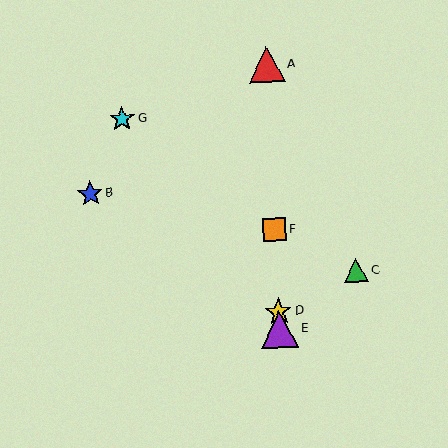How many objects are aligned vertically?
4 objects (A, D, E, F) are aligned vertically.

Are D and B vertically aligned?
No, D is at x≈279 and B is at x≈90.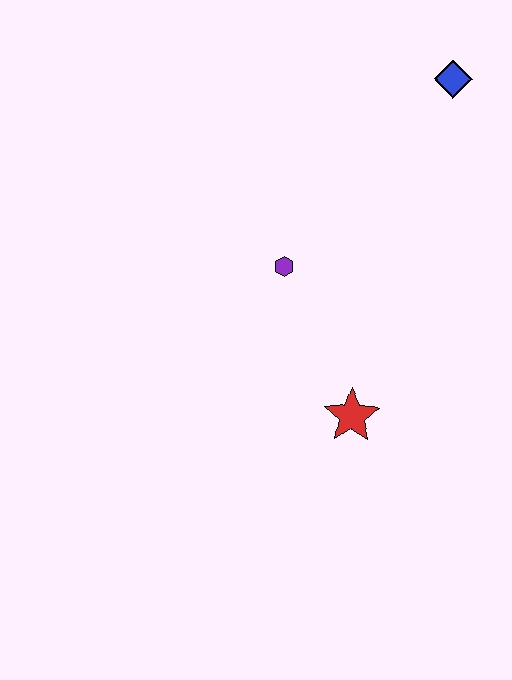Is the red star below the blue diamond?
Yes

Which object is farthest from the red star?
The blue diamond is farthest from the red star.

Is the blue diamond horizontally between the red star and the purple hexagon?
No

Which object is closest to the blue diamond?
The purple hexagon is closest to the blue diamond.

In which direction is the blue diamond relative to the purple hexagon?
The blue diamond is above the purple hexagon.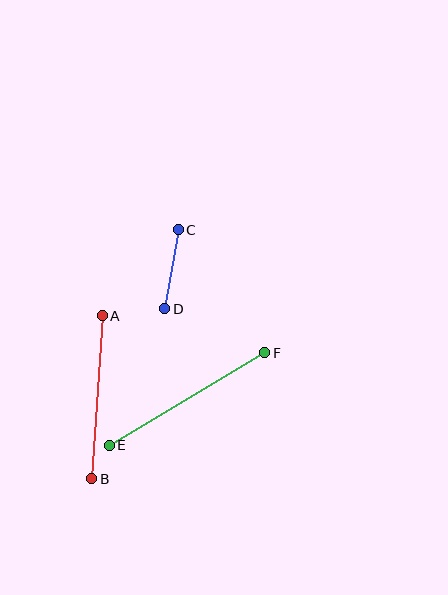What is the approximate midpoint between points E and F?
The midpoint is at approximately (187, 399) pixels.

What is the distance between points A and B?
The distance is approximately 163 pixels.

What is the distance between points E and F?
The distance is approximately 181 pixels.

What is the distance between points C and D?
The distance is approximately 81 pixels.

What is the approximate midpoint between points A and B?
The midpoint is at approximately (97, 397) pixels.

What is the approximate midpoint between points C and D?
The midpoint is at approximately (171, 269) pixels.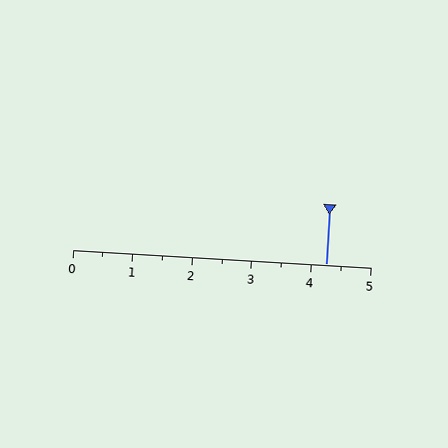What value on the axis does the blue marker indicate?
The marker indicates approximately 4.2.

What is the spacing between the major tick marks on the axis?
The major ticks are spaced 1 apart.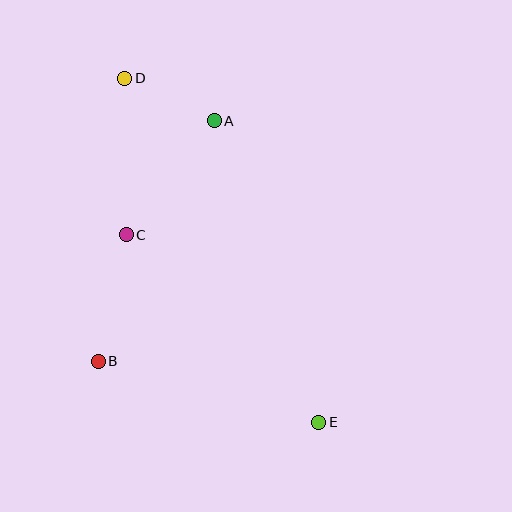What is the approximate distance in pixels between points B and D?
The distance between B and D is approximately 284 pixels.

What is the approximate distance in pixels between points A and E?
The distance between A and E is approximately 319 pixels.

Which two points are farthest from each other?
Points D and E are farthest from each other.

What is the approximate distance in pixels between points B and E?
The distance between B and E is approximately 229 pixels.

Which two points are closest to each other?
Points A and D are closest to each other.